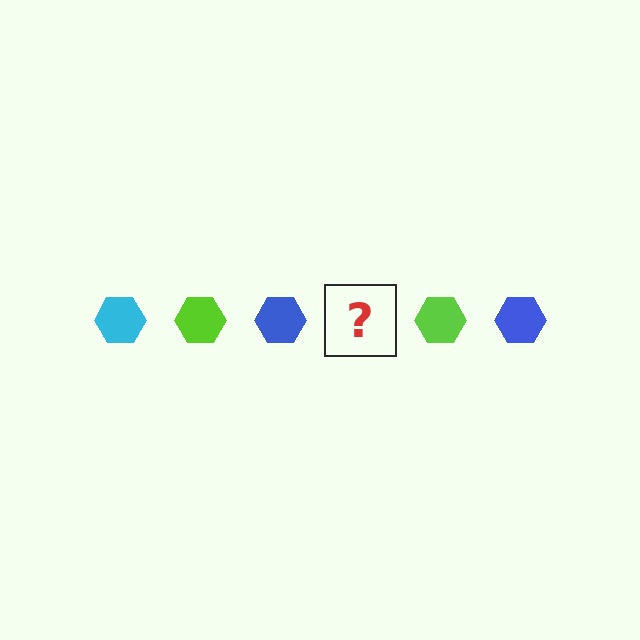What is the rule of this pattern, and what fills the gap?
The rule is that the pattern cycles through cyan, lime, blue hexagons. The gap should be filled with a cyan hexagon.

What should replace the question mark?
The question mark should be replaced with a cyan hexagon.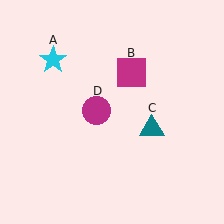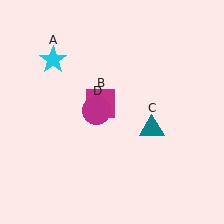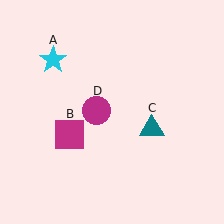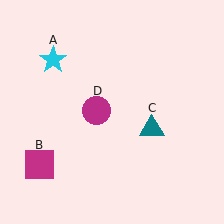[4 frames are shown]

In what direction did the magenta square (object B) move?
The magenta square (object B) moved down and to the left.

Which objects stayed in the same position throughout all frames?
Cyan star (object A) and teal triangle (object C) and magenta circle (object D) remained stationary.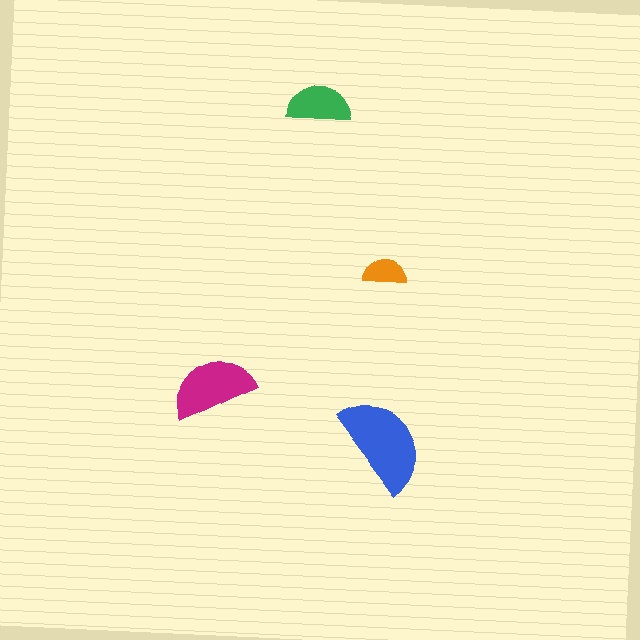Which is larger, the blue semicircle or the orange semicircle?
The blue one.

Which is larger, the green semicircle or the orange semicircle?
The green one.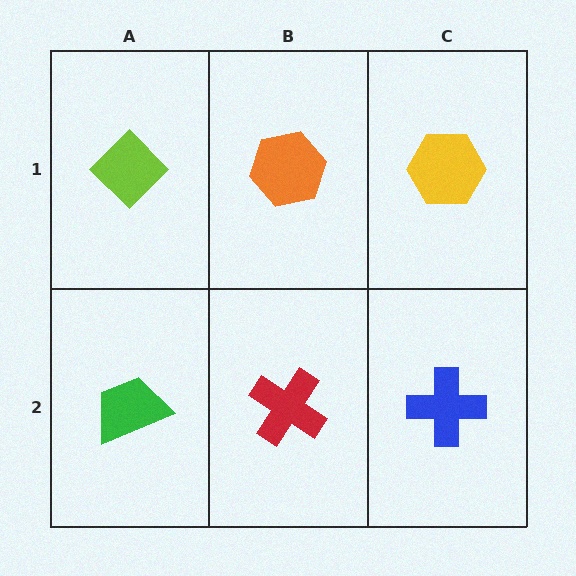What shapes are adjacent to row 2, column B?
An orange hexagon (row 1, column B), a green trapezoid (row 2, column A), a blue cross (row 2, column C).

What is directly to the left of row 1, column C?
An orange hexagon.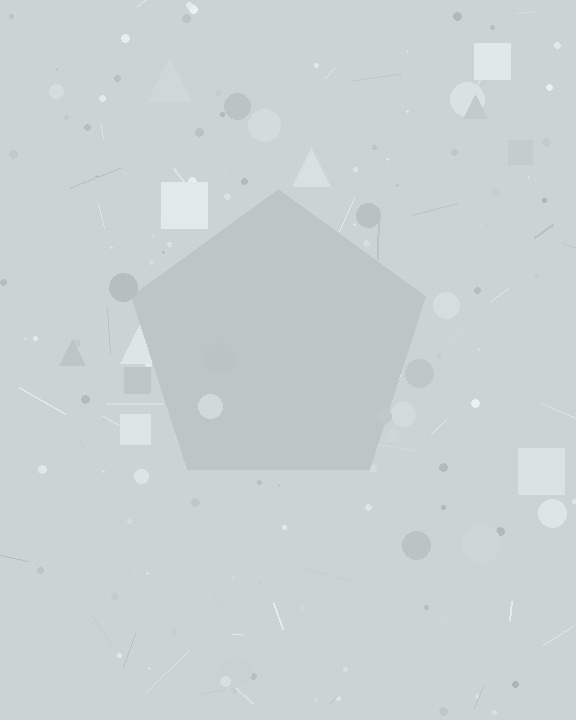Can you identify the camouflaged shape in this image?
The camouflaged shape is a pentagon.